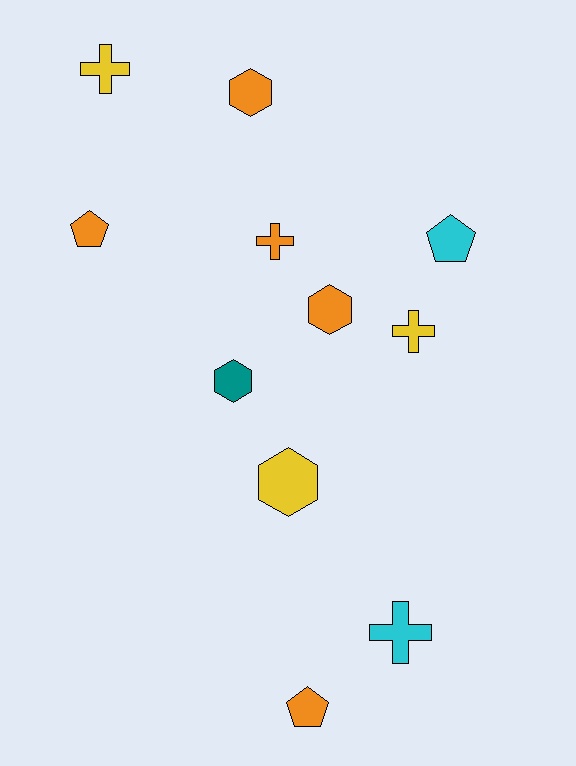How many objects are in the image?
There are 11 objects.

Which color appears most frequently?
Orange, with 5 objects.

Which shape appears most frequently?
Hexagon, with 4 objects.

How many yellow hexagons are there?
There is 1 yellow hexagon.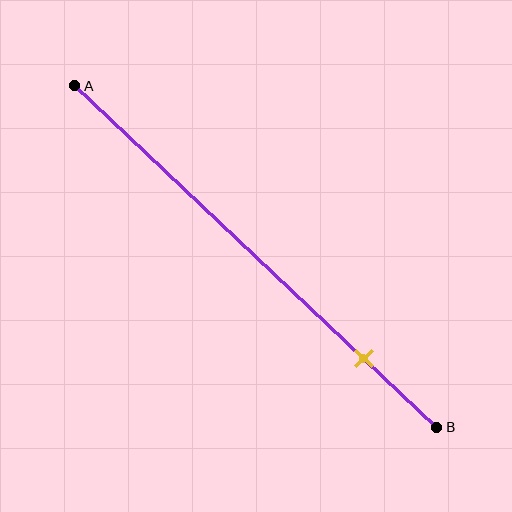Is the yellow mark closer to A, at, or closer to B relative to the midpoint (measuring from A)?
The yellow mark is closer to point B than the midpoint of segment AB.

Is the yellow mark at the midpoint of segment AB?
No, the mark is at about 80% from A, not at the 50% midpoint.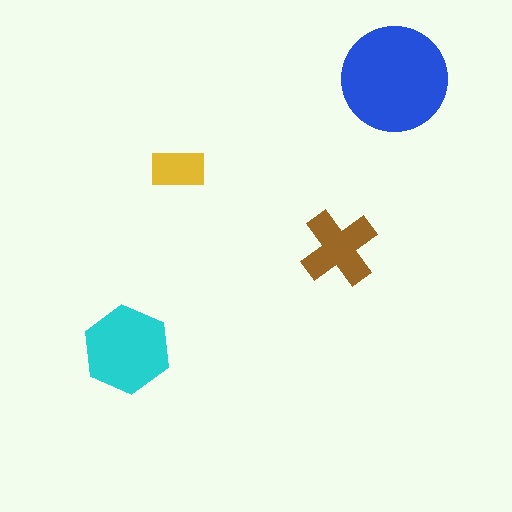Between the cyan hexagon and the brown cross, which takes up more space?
The cyan hexagon.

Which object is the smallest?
The yellow rectangle.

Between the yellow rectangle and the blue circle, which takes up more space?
The blue circle.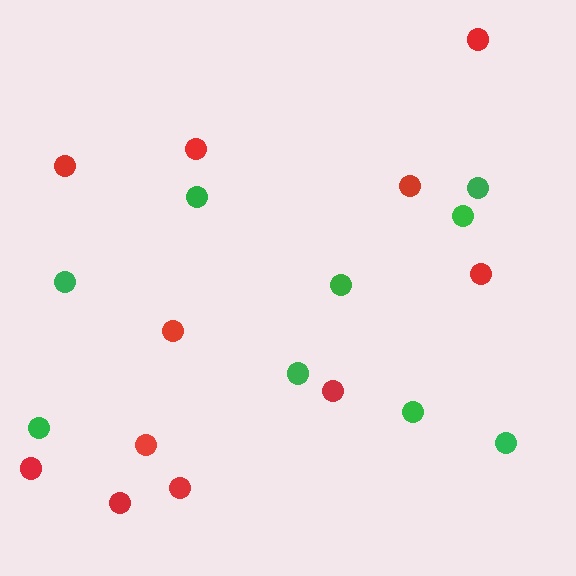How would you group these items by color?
There are 2 groups: one group of red circles (11) and one group of green circles (9).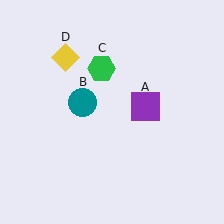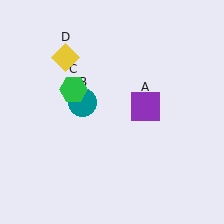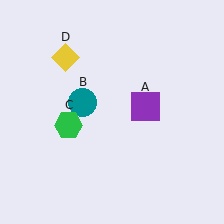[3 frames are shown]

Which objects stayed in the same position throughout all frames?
Purple square (object A) and teal circle (object B) and yellow diamond (object D) remained stationary.